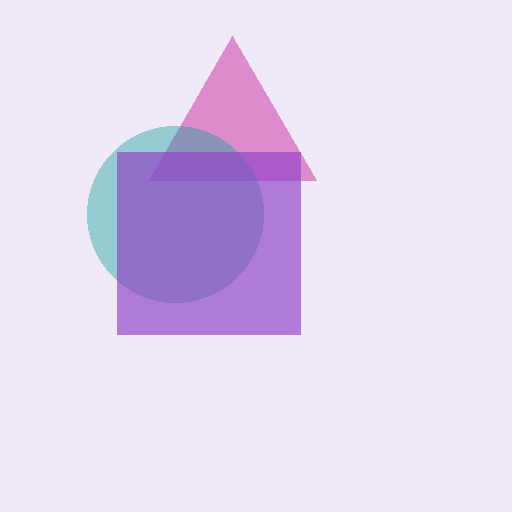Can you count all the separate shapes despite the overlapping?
Yes, there are 3 separate shapes.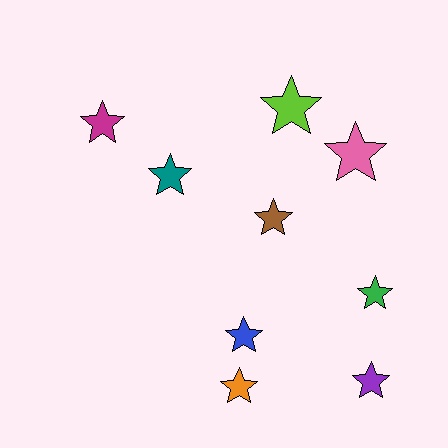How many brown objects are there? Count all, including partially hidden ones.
There is 1 brown object.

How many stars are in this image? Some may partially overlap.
There are 9 stars.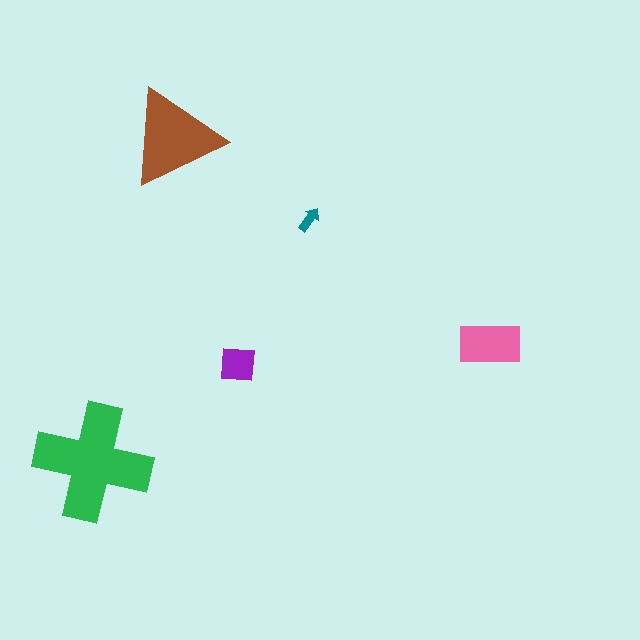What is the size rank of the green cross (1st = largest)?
1st.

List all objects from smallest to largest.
The teal arrow, the purple square, the pink rectangle, the brown triangle, the green cross.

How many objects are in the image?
There are 5 objects in the image.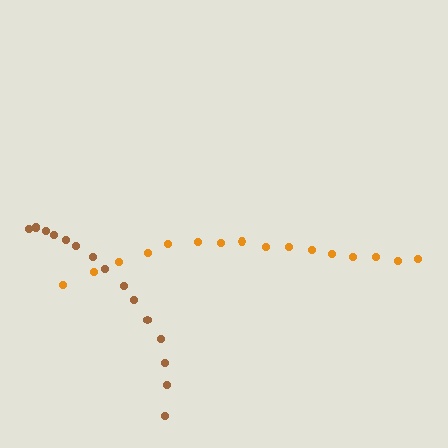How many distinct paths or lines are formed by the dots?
There are 2 distinct paths.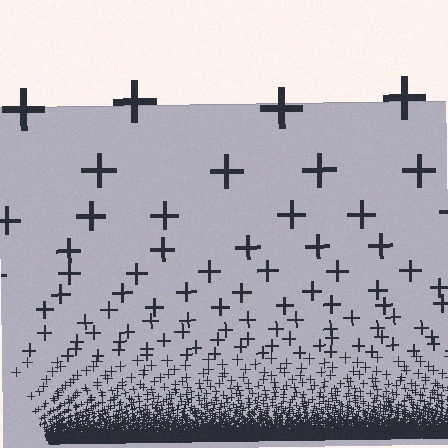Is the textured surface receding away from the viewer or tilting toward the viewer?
The surface appears to tilt toward the viewer. Texture elements get larger and sparser toward the top.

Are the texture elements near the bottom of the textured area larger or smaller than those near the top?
Smaller. The gradient is inverted — elements near the bottom are smaller and denser.